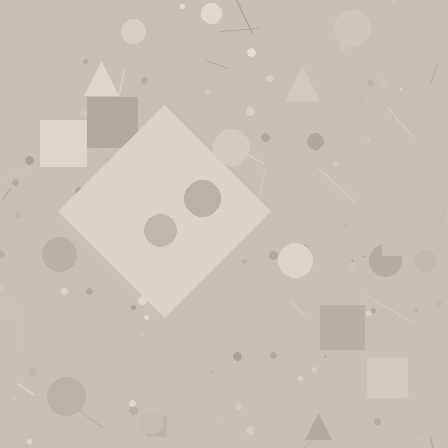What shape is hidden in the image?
A diamond is hidden in the image.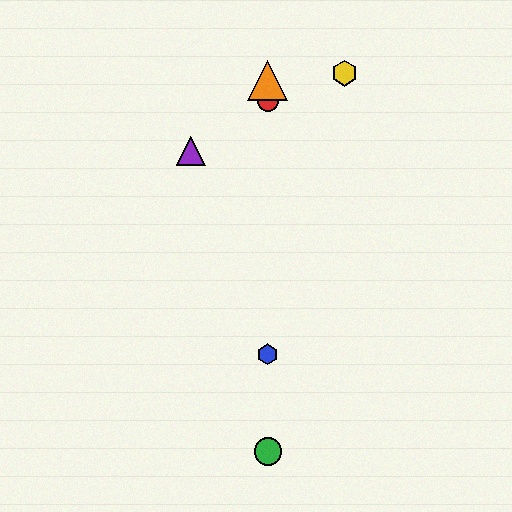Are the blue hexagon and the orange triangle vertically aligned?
Yes, both are at x≈268.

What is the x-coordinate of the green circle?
The green circle is at x≈268.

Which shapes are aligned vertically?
The red circle, the blue hexagon, the green circle, the orange triangle are aligned vertically.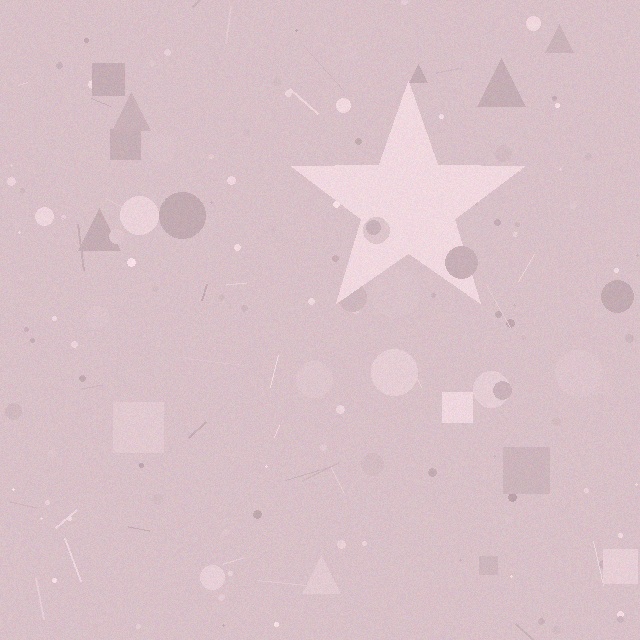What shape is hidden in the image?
A star is hidden in the image.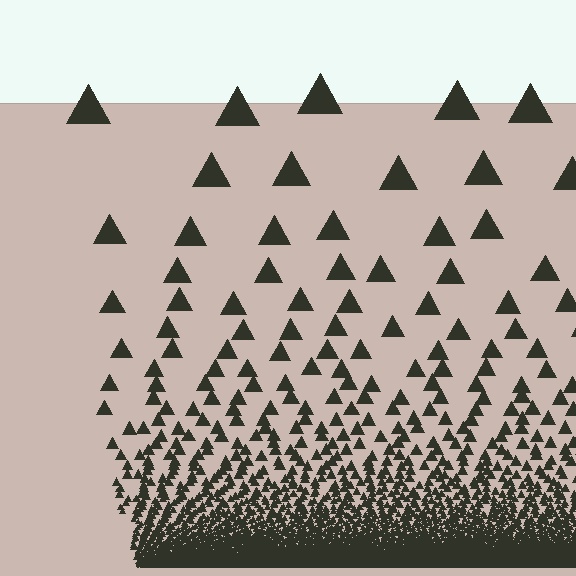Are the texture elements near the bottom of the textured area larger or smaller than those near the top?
Smaller. The gradient is inverted — elements near the bottom are smaller and denser.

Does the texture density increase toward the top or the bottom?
Density increases toward the bottom.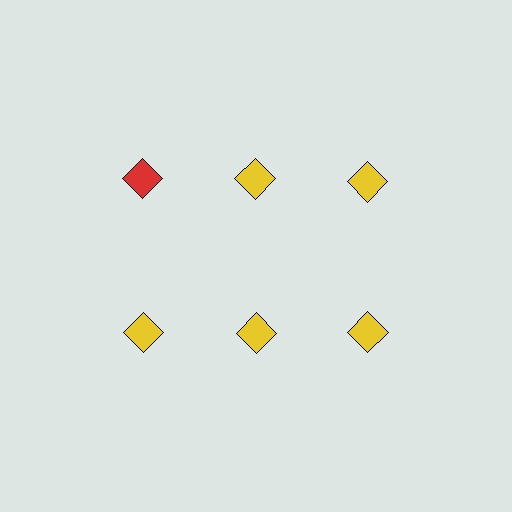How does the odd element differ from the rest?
It has a different color: red instead of yellow.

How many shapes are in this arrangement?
There are 6 shapes arranged in a grid pattern.